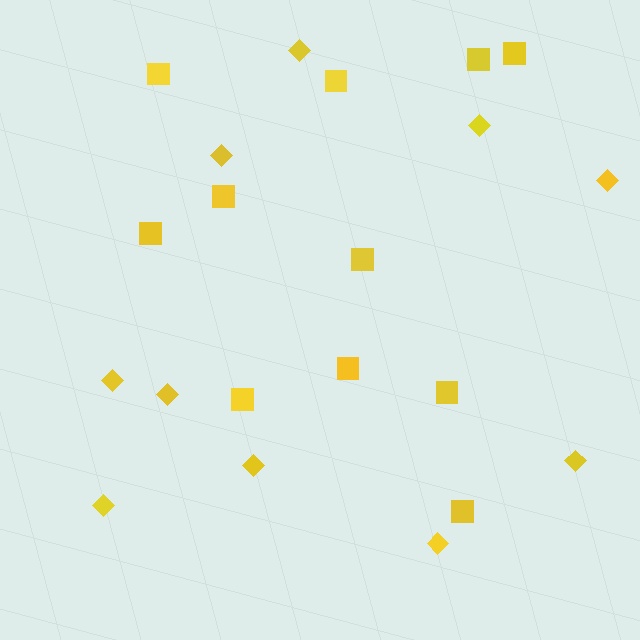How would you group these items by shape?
There are 2 groups: one group of squares (11) and one group of diamonds (10).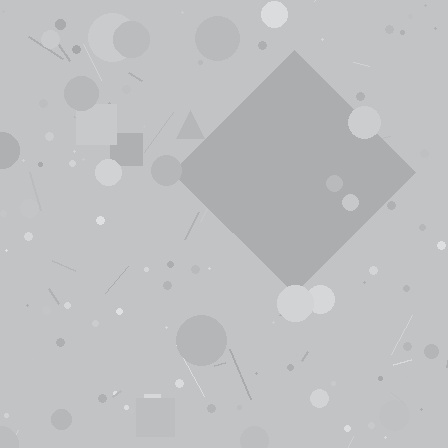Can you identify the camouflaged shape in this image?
The camouflaged shape is a diamond.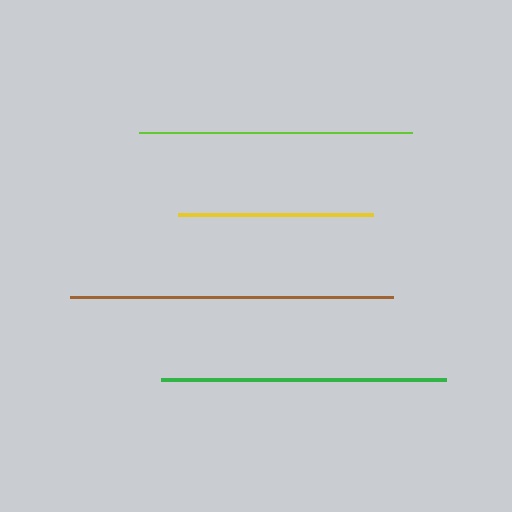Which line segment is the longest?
The brown line is the longest at approximately 323 pixels.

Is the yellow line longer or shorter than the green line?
The green line is longer than the yellow line.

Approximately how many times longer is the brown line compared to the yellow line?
The brown line is approximately 1.7 times the length of the yellow line.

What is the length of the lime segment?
The lime segment is approximately 273 pixels long.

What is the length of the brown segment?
The brown segment is approximately 323 pixels long.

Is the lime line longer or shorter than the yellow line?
The lime line is longer than the yellow line.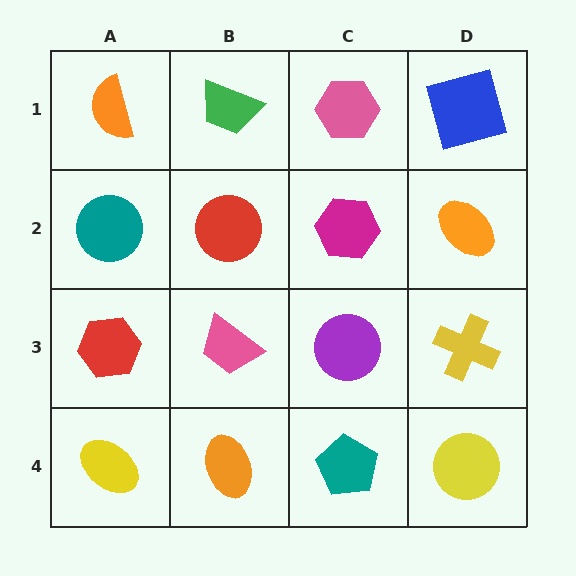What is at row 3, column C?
A purple circle.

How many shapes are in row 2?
4 shapes.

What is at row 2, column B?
A red circle.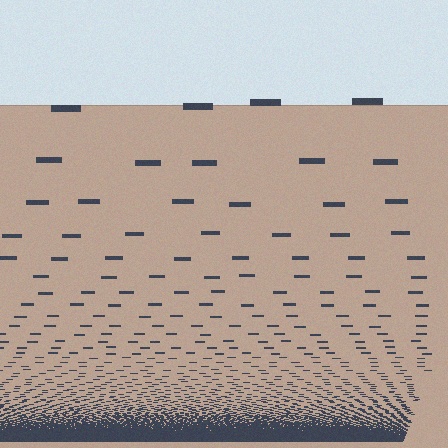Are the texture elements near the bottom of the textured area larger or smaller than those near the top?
Smaller. The gradient is inverted — elements near the bottom are smaller and denser.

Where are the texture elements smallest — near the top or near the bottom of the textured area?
Near the bottom.